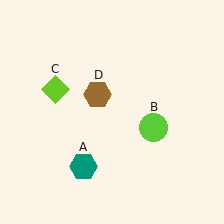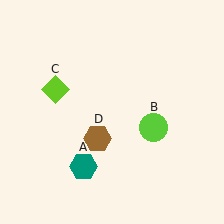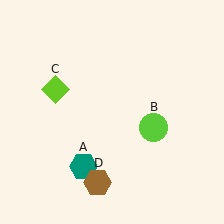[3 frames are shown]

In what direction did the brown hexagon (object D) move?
The brown hexagon (object D) moved down.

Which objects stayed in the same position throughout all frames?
Teal hexagon (object A) and lime circle (object B) and lime diamond (object C) remained stationary.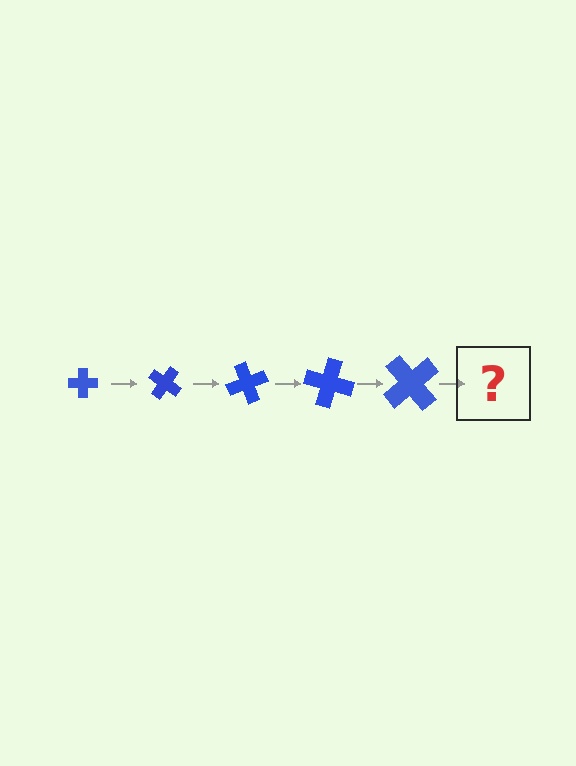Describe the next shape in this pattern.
It should be a cross, larger than the previous one and rotated 175 degrees from the start.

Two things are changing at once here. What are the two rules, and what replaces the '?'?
The two rules are that the cross grows larger each step and it rotates 35 degrees each step. The '?' should be a cross, larger than the previous one and rotated 175 degrees from the start.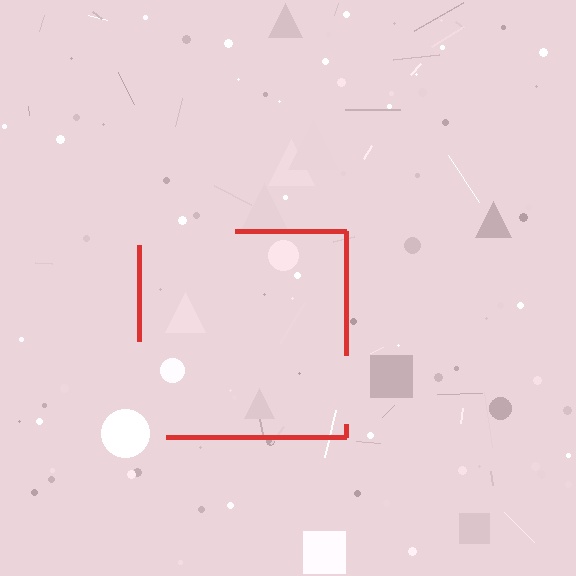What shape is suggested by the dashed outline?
The dashed outline suggests a square.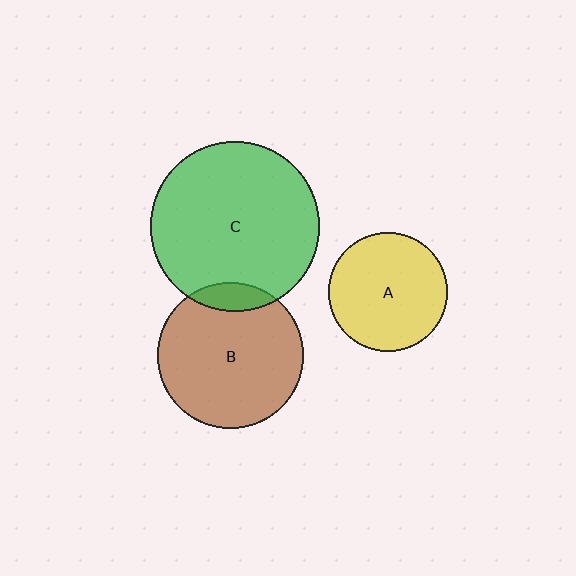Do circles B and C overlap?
Yes.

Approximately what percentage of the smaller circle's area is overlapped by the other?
Approximately 10%.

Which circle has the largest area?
Circle C (green).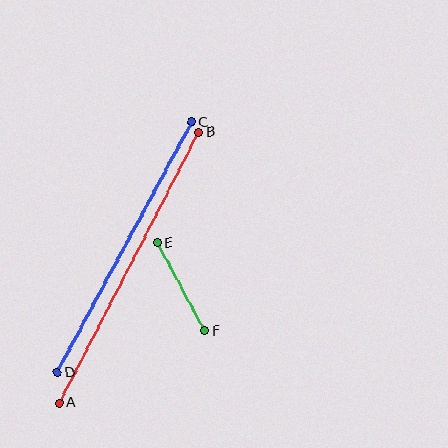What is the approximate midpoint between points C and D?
The midpoint is at approximately (125, 247) pixels.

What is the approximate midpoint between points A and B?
The midpoint is at approximately (129, 268) pixels.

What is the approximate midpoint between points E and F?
The midpoint is at approximately (181, 287) pixels.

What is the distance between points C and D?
The distance is approximately 284 pixels.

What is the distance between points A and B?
The distance is approximately 305 pixels.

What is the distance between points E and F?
The distance is approximately 100 pixels.